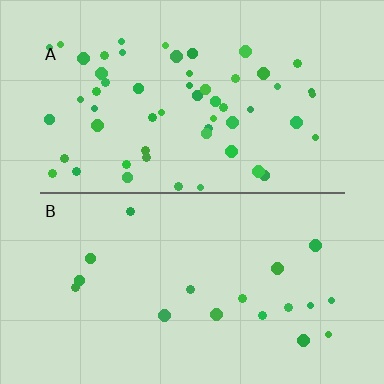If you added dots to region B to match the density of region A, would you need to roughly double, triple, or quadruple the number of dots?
Approximately triple.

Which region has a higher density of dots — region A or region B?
A (the top).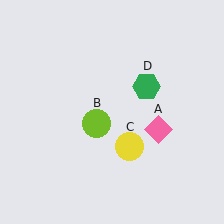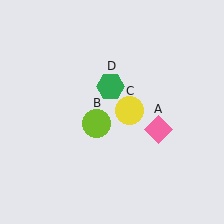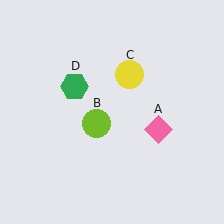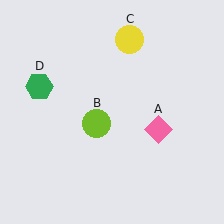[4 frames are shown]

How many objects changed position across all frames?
2 objects changed position: yellow circle (object C), green hexagon (object D).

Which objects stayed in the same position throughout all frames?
Pink diamond (object A) and lime circle (object B) remained stationary.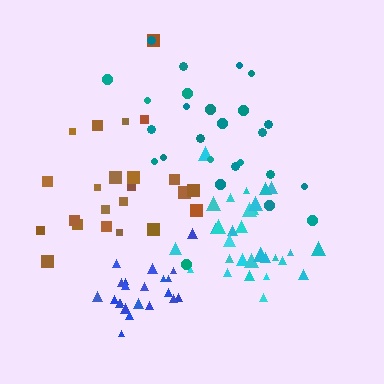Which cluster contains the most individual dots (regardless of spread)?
Cyan (33).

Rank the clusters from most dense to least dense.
blue, cyan, brown, teal.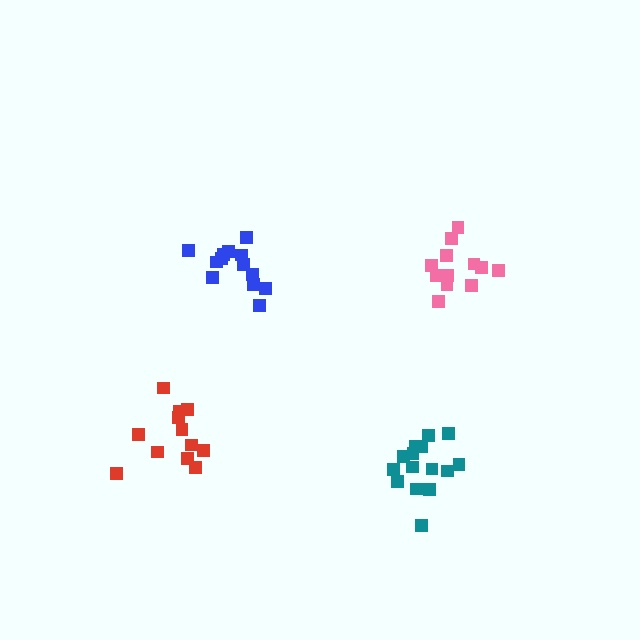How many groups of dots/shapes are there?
There are 4 groups.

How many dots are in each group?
Group 1: 15 dots, Group 2: 13 dots, Group 3: 12 dots, Group 4: 12 dots (52 total).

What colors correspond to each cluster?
The clusters are colored: teal, blue, pink, red.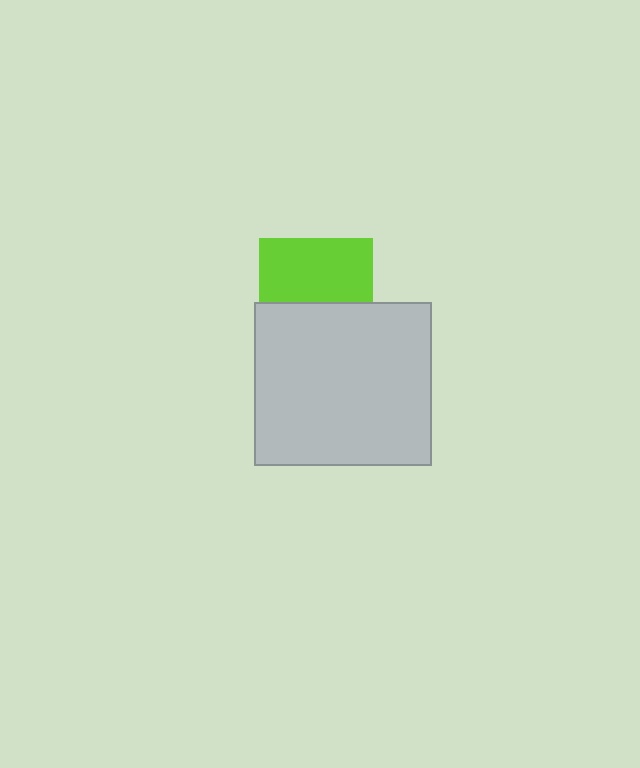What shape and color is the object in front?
The object in front is a light gray rectangle.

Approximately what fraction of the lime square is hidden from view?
Roughly 44% of the lime square is hidden behind the light gray rectangle.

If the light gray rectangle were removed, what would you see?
You would see the complete lime square.